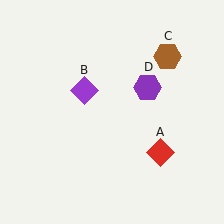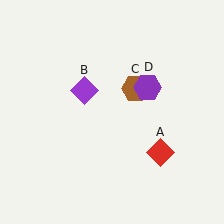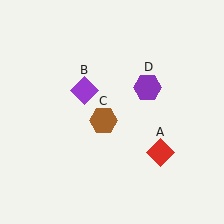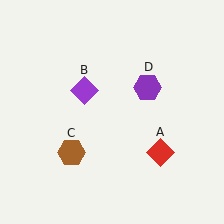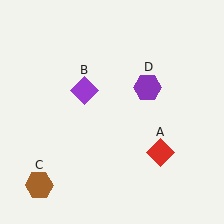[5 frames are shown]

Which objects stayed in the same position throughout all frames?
Red diamond (object A) and purple diamond (object B) and purple hexagon (object D) remained stationary.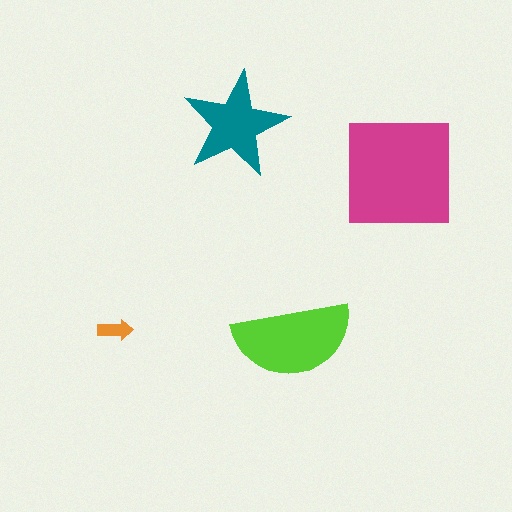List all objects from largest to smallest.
The magenta square, the lime semicircle, the teal star, the orange arrow.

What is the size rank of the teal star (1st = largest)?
3rd.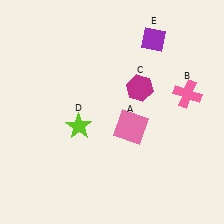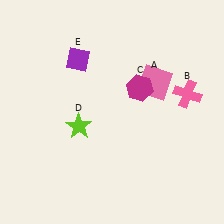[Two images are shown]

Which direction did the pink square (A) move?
The pink square (A) moved up.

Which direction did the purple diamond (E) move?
The purple diamond (E) moved left.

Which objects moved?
The objects that moved are: the pink square (A), the purple diamond (E).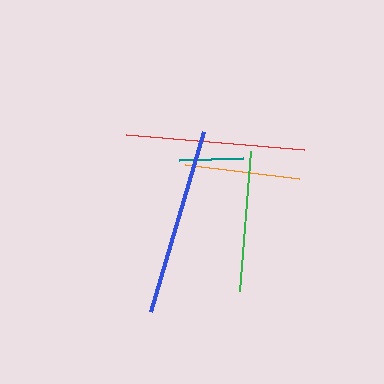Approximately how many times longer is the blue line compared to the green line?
The blue line is approximately 1.3 times the length of the green line.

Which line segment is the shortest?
The teal line is the shortest at approximately 64 pixels.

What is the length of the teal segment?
The teal segment is approximately 64 pixels long.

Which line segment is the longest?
The blue line is the longest at approximately 187 pixels.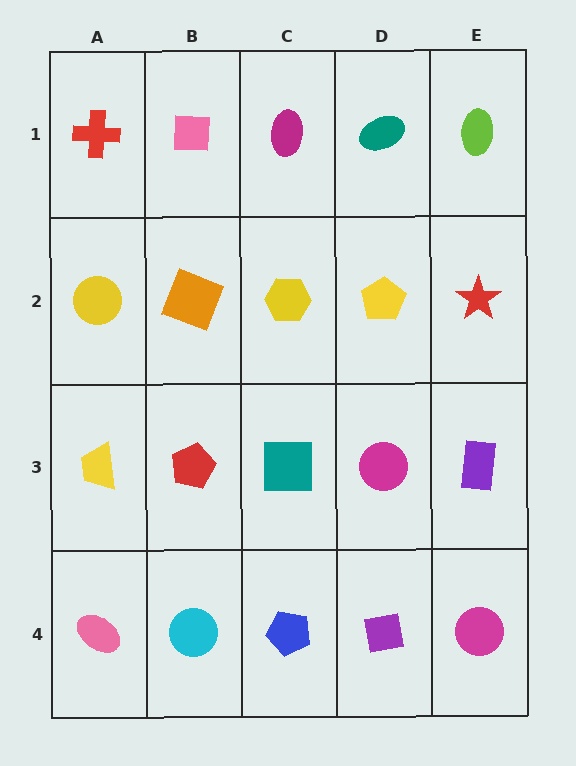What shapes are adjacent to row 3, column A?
A yellow circle (row 2, column A), a pink ellipse (row 4, column A), a red pentagon (row 3, column B).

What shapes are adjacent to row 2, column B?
A pink square (row 1, column B), a red pentagon (row 3, column B), a yellow circle (row 2, column A), a yellow hexagon (row 2, column C).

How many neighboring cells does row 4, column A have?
2.